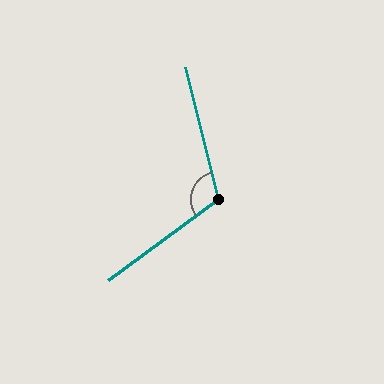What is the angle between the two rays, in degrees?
Approximately 113 degrees.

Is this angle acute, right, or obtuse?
It is obtuse.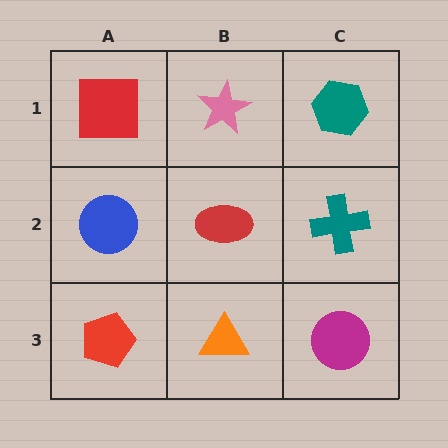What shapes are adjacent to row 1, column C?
A teal cross (row 2, column C), a pink star (row 1, column B).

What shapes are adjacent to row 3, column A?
A blue circle (row 2, column A), an orange triangle (row 3, column B).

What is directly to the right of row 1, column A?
A pink star.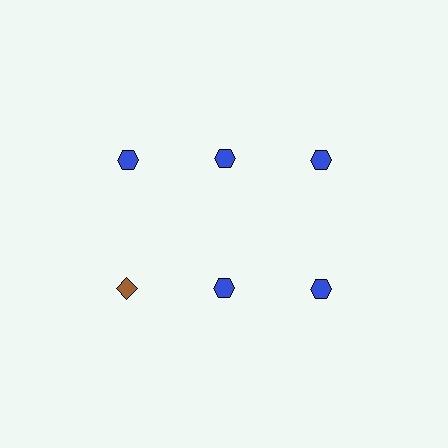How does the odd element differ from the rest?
It differs in both color (brown instead of blue) and shape (diamond instead of hexagon).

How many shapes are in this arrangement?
There are 6 shapes arranged in a grid pattern.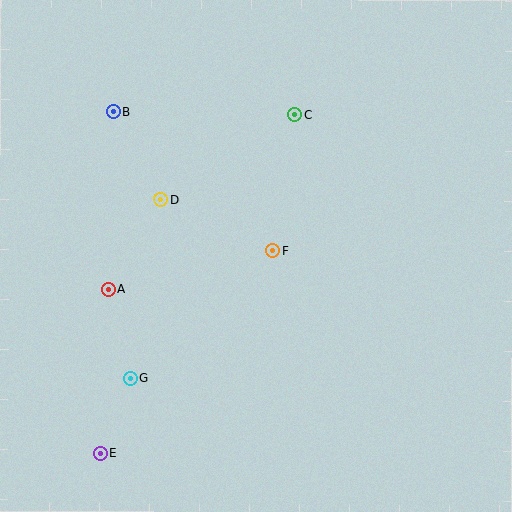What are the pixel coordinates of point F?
Point F is at (273, 251).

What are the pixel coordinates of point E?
Point E is at (100, 453).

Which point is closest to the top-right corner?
Point C is closest to the top-right corner.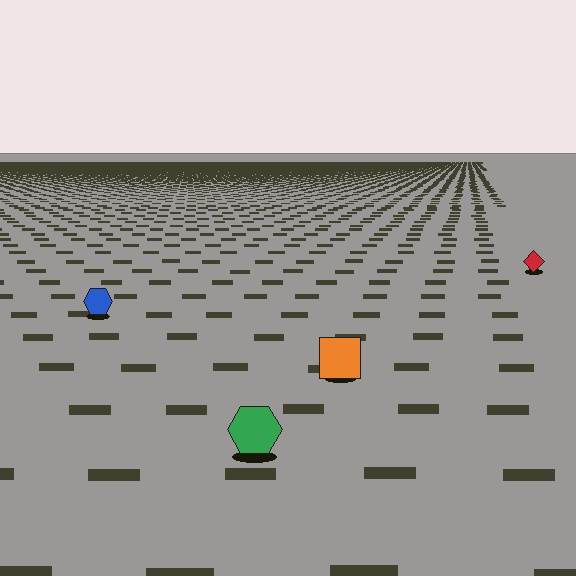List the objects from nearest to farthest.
From nearest to farthest: the green hexagon, the orange square, the blue hexagon, the red diamond.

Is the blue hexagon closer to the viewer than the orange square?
No. The orange square is closer — you can tell from the texture gradient: the ground texture is coarser near it.